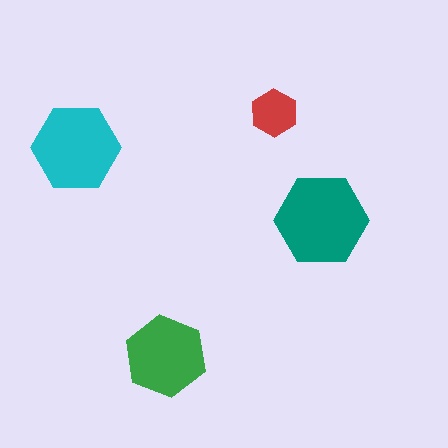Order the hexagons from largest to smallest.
the teal one, the cyan one, the green one, the red one.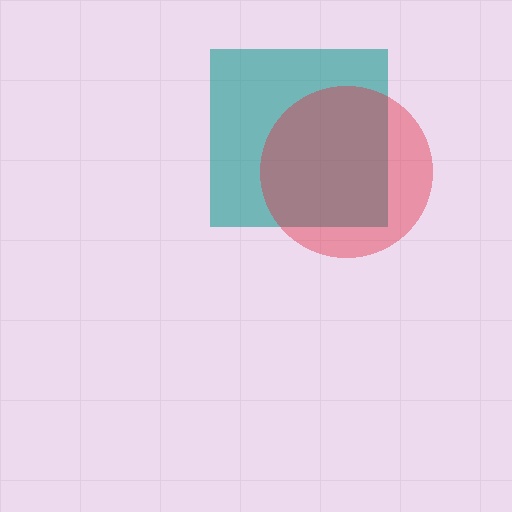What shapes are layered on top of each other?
The layered shapes are: a teal square, a red circle.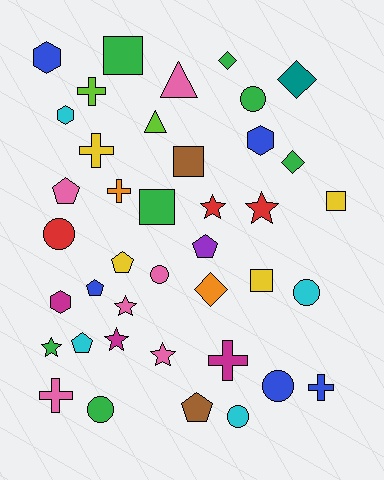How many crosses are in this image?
There are 6 crosses.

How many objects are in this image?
There are 40 objects.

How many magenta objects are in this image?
There are 3 magenta objects.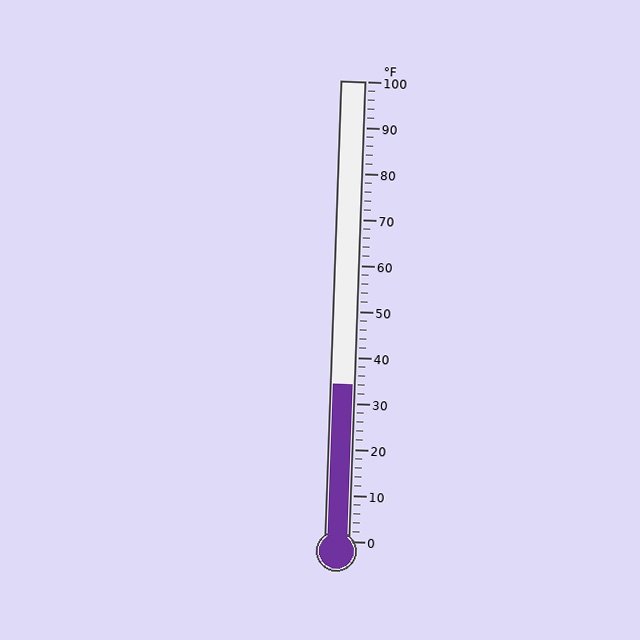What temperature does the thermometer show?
The thermometer shows approximately 34°F.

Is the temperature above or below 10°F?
The temperature is above 10°F.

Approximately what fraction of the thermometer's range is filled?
The thermometer is filled to approximately 35% of its range.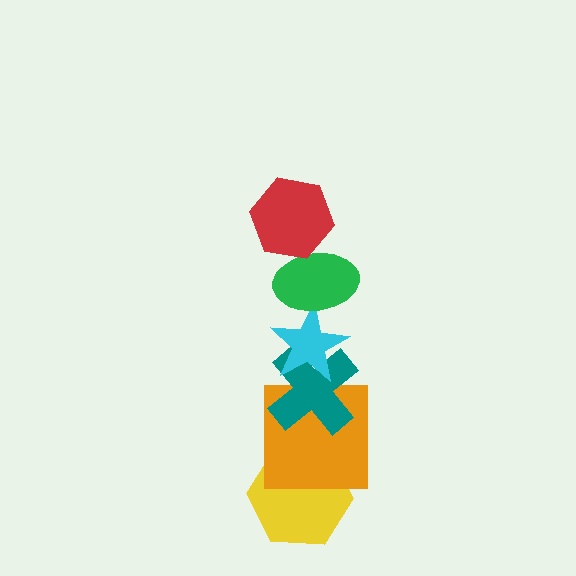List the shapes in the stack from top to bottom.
From top to bottom: the red hexagon, the green ellipse, the cyan star, the teal cross, the orange square, the yellow hexagon.